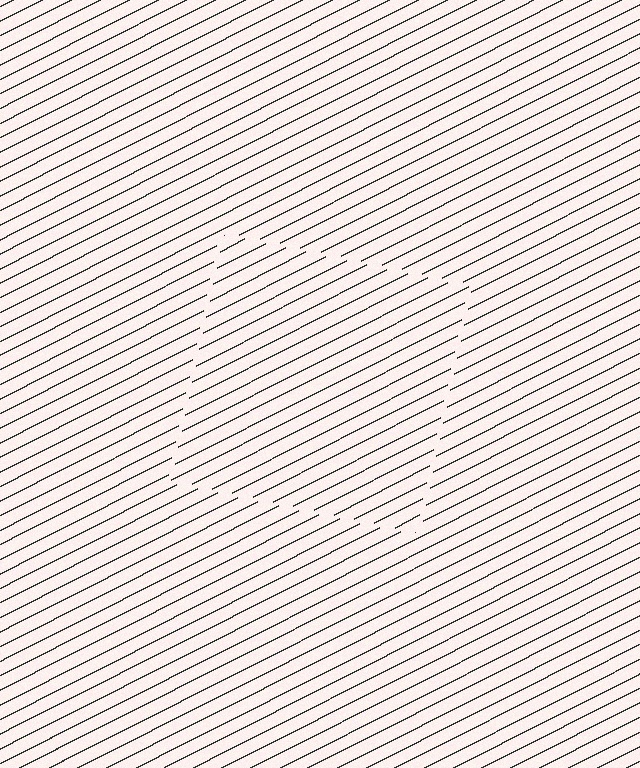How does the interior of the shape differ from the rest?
The interior of the shape contains the same grating, shifted by half a period — the contour is defined by the phase discontinuity where line-ends from the inner and outer gratings abut.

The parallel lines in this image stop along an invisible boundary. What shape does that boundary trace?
An illusory square. The interior of the shape contains the same grating, shifted by half a period — the contour is defined by the phase discontinuity where line-ends from the inner and outer gratings abut.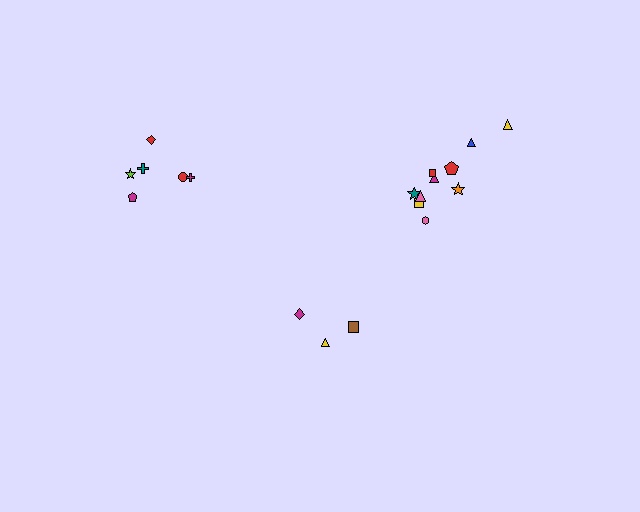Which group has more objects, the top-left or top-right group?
The top-right group.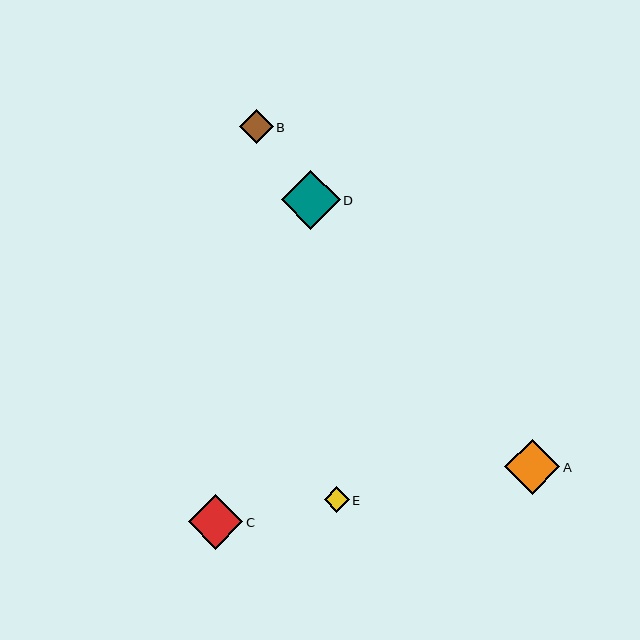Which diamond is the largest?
Diamond D is the largest with a size of approximately 59 pixels.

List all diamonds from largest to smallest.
From largest to smallest: D, A, C, B, E.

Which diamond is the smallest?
Diamond E is the smallest with a size of approximately 25 pixels.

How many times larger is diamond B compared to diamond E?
Diamond B is approximately 1.4 times the size of diamond E.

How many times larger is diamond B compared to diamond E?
Diamond B is approximately 1.4 times the size of diamond E.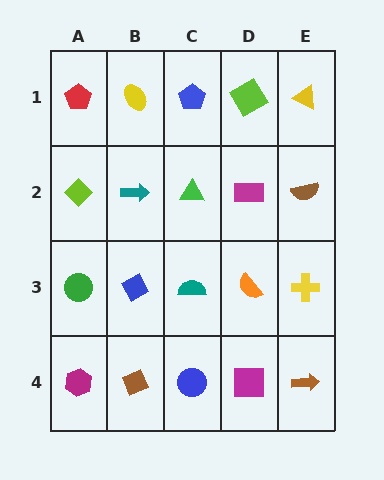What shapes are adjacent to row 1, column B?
A teal arrow (row 2, column B), a red pentagon (row 1, column A), a blue pentagon (row 1, column C).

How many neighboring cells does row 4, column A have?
2.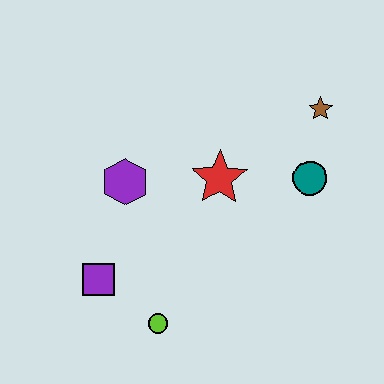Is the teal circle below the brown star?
Yes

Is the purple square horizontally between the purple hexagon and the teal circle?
No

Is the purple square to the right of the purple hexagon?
No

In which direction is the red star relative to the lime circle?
The red star is above the lime circle.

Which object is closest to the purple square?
The lime circle is closest to the purple square.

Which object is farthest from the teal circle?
The purple square is farthest from the teal circle.